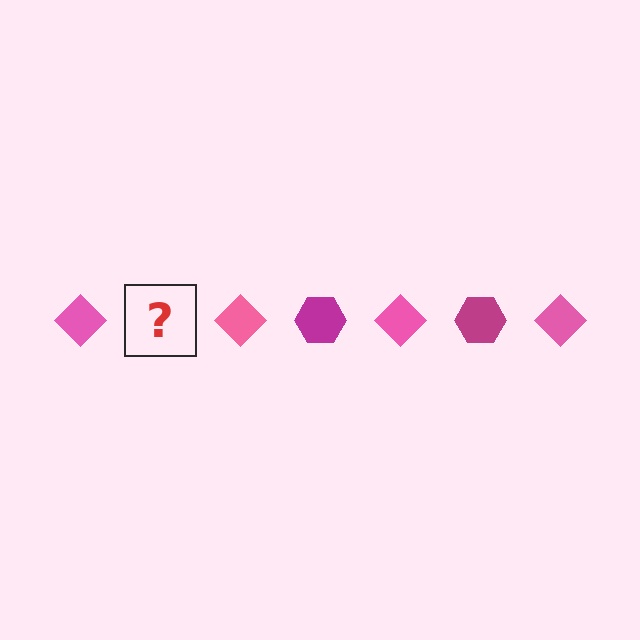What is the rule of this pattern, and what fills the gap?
The rule is that the pattern alternates between pink diamond and magenta hexagon. The gap should be filled with a magenta hexagon.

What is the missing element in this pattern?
The missing element is a magenta hexagon.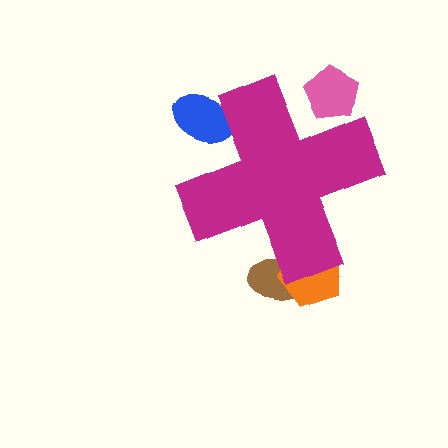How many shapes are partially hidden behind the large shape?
4 shapes are partially hidden.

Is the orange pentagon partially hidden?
Yes, the orange pentagon is partially hidden behind the magenta cross.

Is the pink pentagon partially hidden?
Yes, the pink pentagon is partially hidden behind the magenta cross.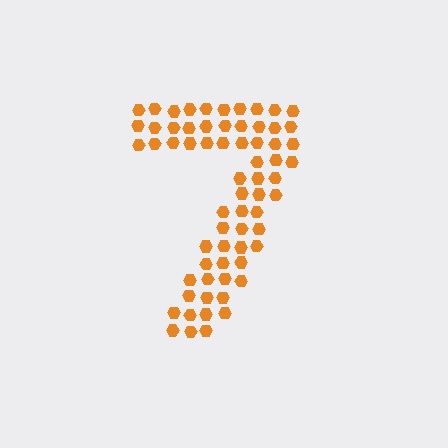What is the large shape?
The large shape is the digit 7.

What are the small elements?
The small elements are hexagons.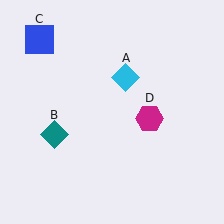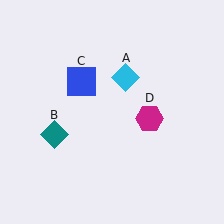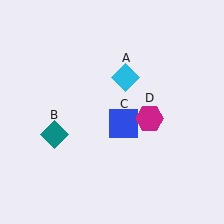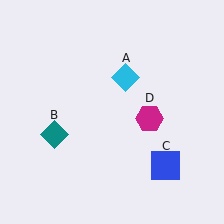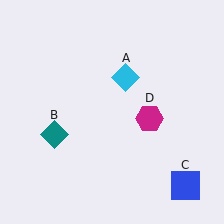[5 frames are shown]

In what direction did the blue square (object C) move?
The blue square (object C) moved down and to the right.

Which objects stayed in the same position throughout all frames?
Cyan diamond (object A) and teal diamond (object B) and magenta hexagon (object D) remained stationary.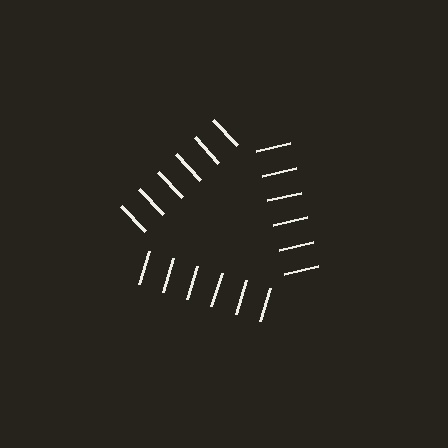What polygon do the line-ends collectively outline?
An illusory triangle — the line segments terminate on its edges but no continuous stroke is drawn.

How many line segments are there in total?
18 — 6 along each of the 3 edges.